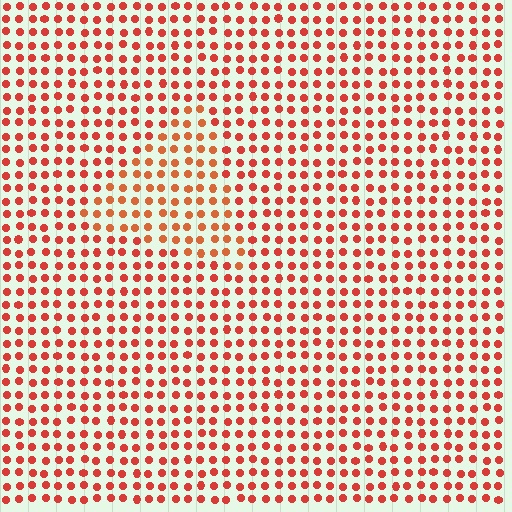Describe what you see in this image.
The image is filled with small red elements in a uniform arrangement. A triangle-shaped region is visible where the elements are tinted to a slightly different hue, forming a subtle color boundary.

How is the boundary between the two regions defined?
The boundary is defined purely by a slight shift in hue (about 17 degrees). Spacing, size, and orientation are identical on both sides.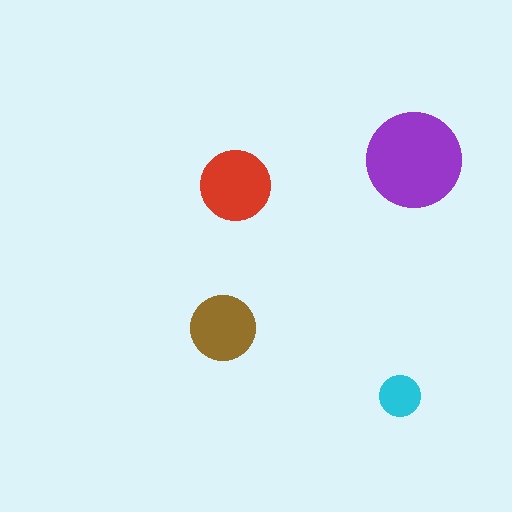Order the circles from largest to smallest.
the purple one, the red one, the brown one, the cyan one.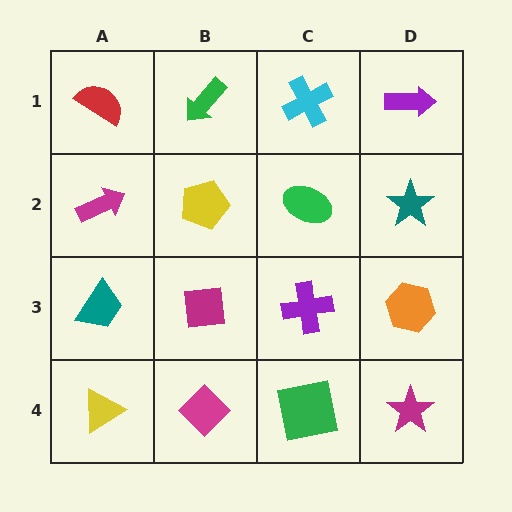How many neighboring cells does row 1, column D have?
2.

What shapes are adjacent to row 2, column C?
A cyan cross (row 1, column C), a purple cross (row 3, column C), a yellow pentagon (row 2, column B), a teal star (row 2, column D).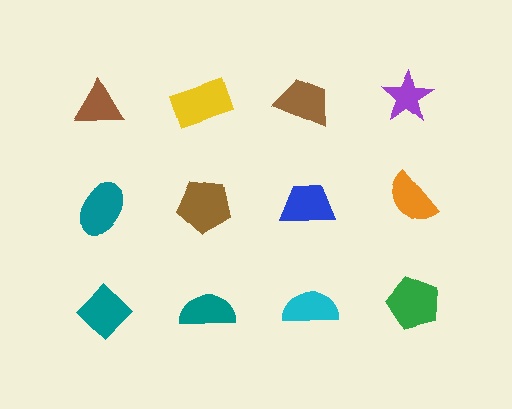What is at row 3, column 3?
A cyan semicircle.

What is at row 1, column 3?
A brown trapezoid.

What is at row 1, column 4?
A purple star.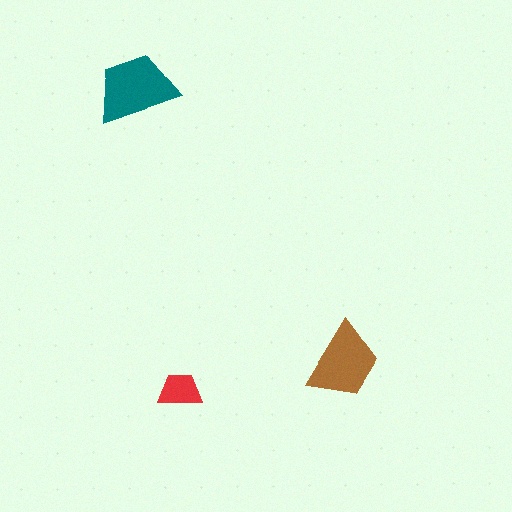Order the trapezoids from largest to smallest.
the teal one, the brown one, the red one.